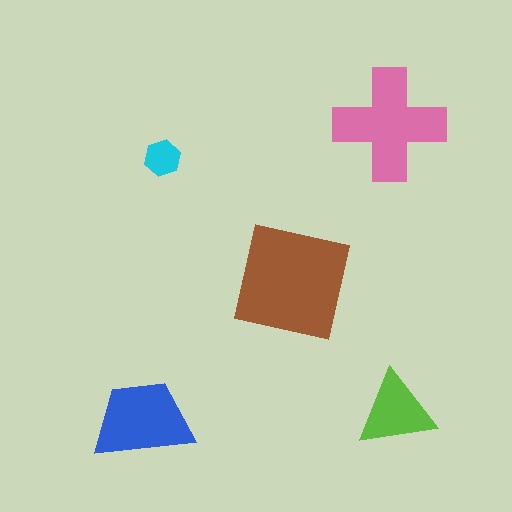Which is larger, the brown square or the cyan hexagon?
The brown square.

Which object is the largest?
The brown square.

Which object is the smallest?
The cyan hexagon.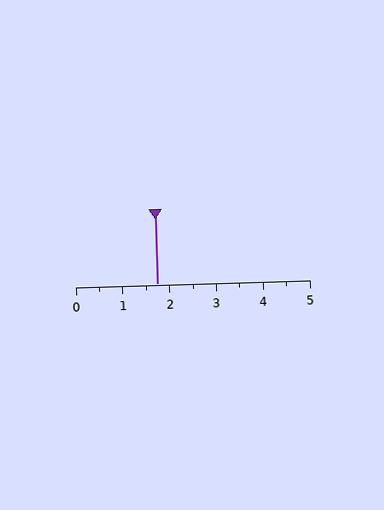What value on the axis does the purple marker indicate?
The marker indicates approximately 1.8.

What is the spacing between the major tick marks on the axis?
The major ticks are spaced 1 apart.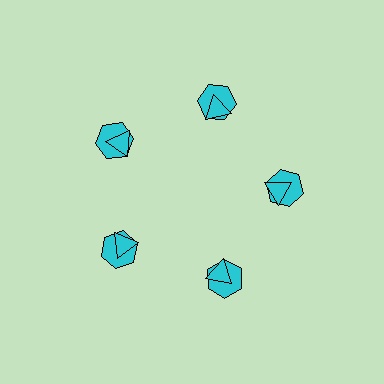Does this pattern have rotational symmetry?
Yes, this pattern has 5-fold rotational symmetry. It looks the same after rotating 72 degrees around the center.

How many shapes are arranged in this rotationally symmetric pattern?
There are 10 shapes, arranged in 5 groups of 2.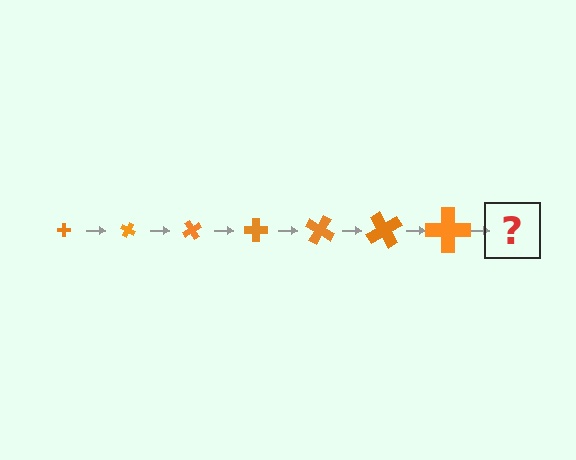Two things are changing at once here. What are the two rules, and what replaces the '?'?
The two rules are that the cross grows larger each step and it rotates 30 degrees each step. The '?' should be a cross, larger than the previous one and rotated 210 degrees from the start.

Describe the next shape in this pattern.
It should be a cross, larger than the previous one and rotated 210 degrees from the start.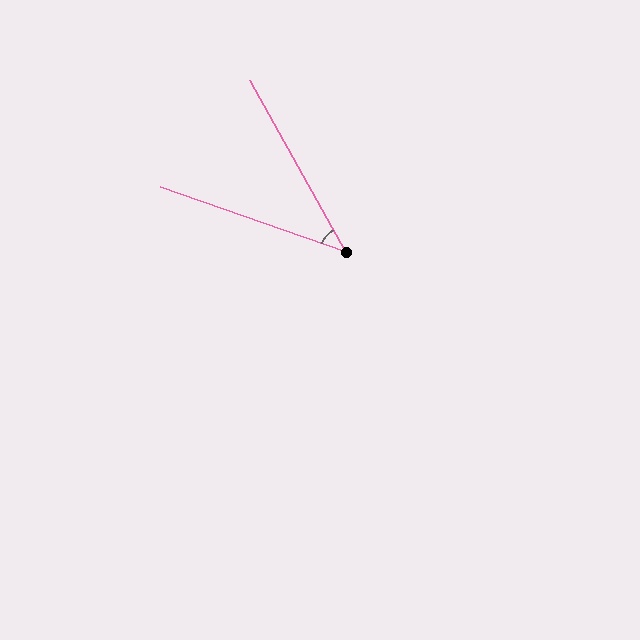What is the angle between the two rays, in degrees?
Approximately 42 degrees.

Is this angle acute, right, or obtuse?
It is acute.